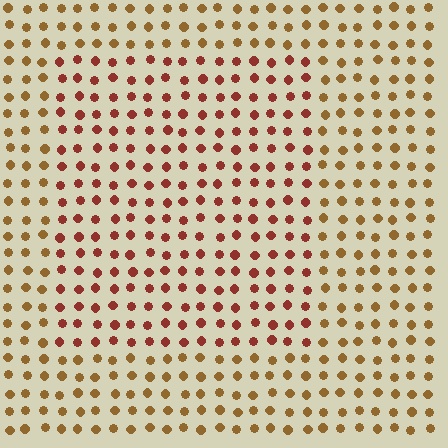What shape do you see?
I see a rectangle.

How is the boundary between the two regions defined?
The boundary is defined purely by a slight shift in hue (about 33 degrees). Spacing, size, and orientation are identical on both sides.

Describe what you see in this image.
The image is filled with small brown elements in a uniform arrangement. A rectangle-shaped region is visible where the elements are tinted to a slightly different hue, forming a subtle color boundary.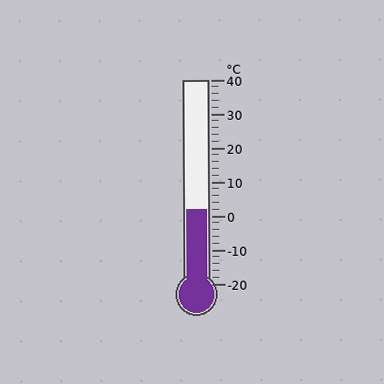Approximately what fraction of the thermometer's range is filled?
The thermometer is filled to approximately 35% of its range.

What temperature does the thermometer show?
The thermometer shows approximately 2°C.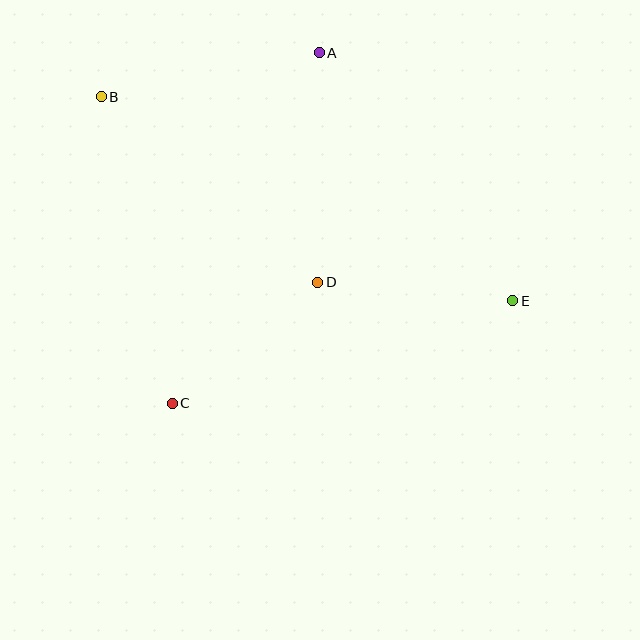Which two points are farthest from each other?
Points B and E are farthest from each other.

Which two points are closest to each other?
Points C and D are closest to each other.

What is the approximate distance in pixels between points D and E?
The distance between D and E is approximately 196 pixels.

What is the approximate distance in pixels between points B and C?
The distance between B and C is approximately 315 pixels.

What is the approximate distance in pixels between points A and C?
The distance between A and C is approximately 380 pixels.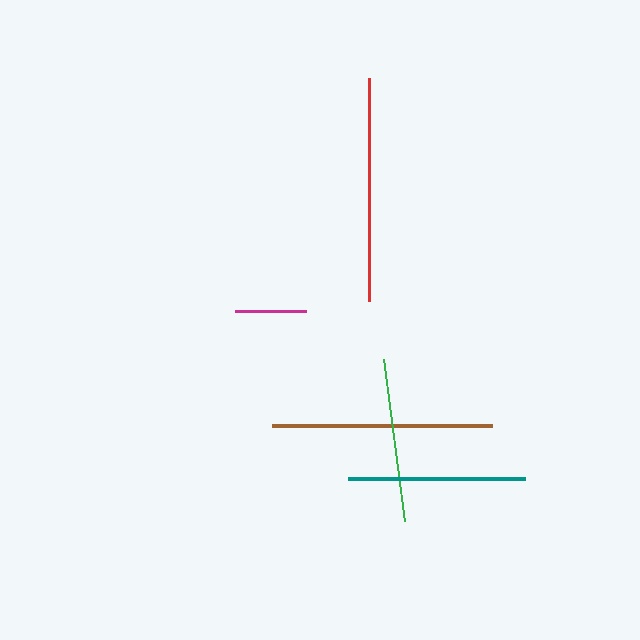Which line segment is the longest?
The red line is the longest at approximately 223 pixels.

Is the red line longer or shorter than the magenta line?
The red line is longer than the magenta line.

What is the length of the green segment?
The green segment is approximately 164 pixels long.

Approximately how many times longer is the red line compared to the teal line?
The red line is approximately 1.3 times the length of the teal line.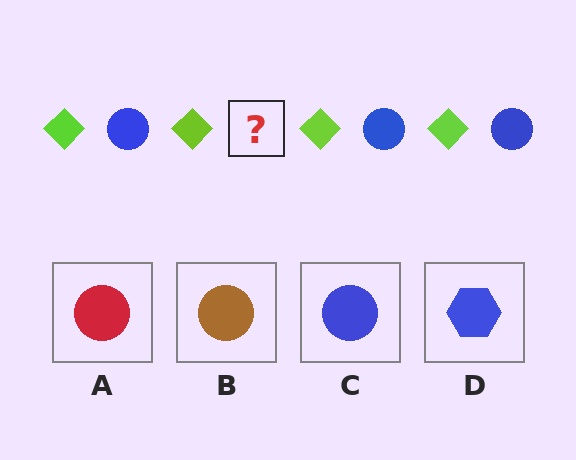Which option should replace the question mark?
Option C.